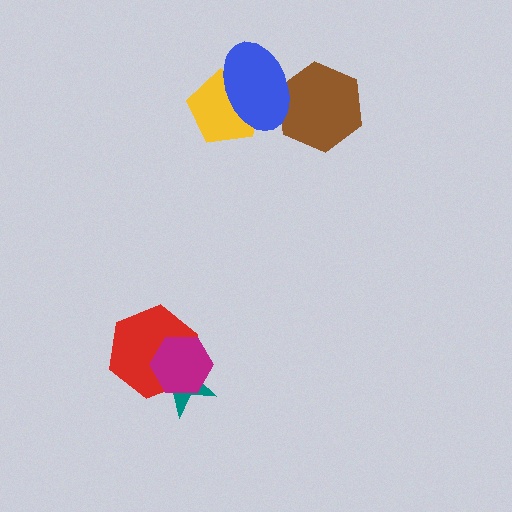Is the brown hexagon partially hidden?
Yes, it is partially covered by another shape.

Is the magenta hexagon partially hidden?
No, no other shape covers it.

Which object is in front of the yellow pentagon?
The blue ellipse is in front of the yellow pentagon.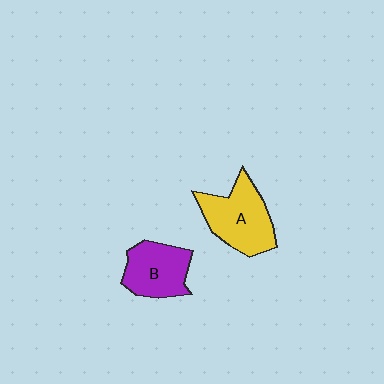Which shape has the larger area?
Shape A (yellow).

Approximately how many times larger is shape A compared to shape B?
Approximately 1.2 times.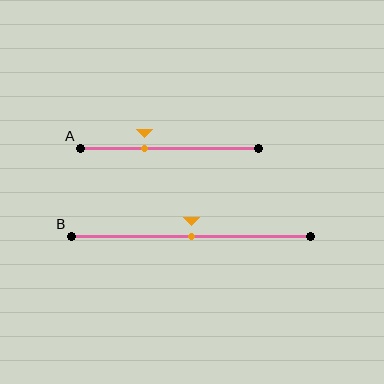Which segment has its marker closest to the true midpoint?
Segment B has its marker closest to the true midpoint.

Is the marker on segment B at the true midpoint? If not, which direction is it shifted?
Yes, the marker on segment B is at the true midpoint.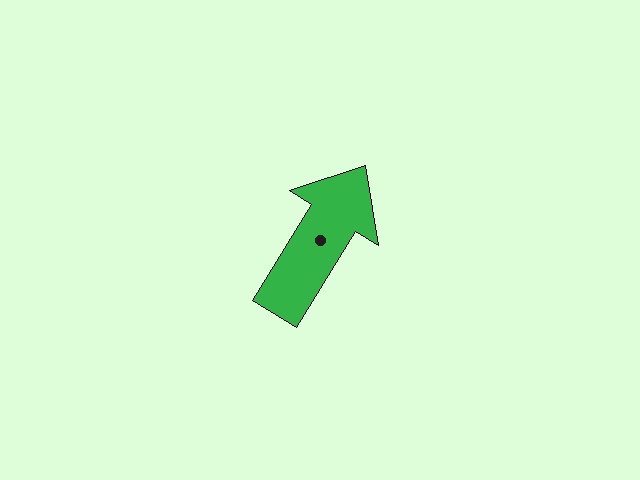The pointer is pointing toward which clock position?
Roughly 1 o'clock.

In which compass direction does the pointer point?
Northeast.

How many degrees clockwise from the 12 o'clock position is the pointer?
Approximately 32 degrees.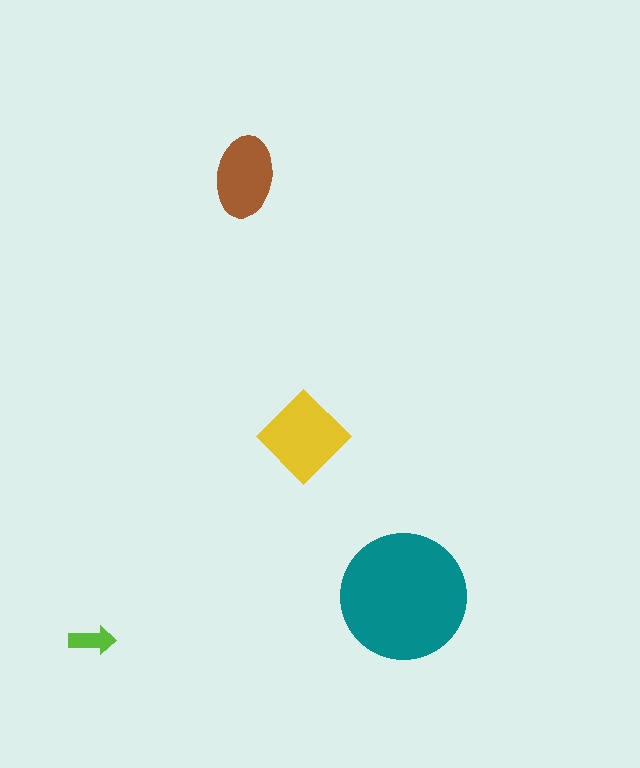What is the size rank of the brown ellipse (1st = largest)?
3rd.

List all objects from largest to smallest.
The teal circle, the yellow diamond, the brown ellipse, the lime arrow.